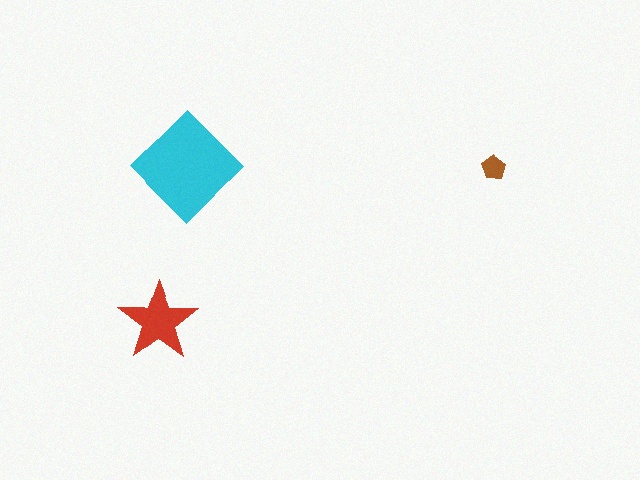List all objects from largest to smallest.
The cyan diamond, the red star, the brown pentagon.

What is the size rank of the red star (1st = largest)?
2nd.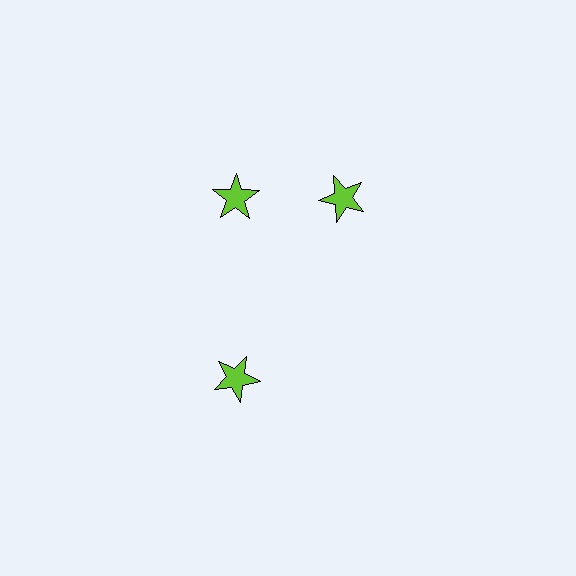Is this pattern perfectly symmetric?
No. The 3 lime stars are arranged in a ring, but one element near the 3 o'clock position is rotated out of alignment along the ring, breaking the 3-fold rotational symmetry.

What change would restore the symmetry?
The symmetry would be restored by rotating it back into even spacing with its neighbors so that all 3 stars sit at equal angles and equal distance from the center.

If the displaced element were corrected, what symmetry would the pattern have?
It would have 3-fold rotational symmetry — the pattern would map onto itself every 120 degrees.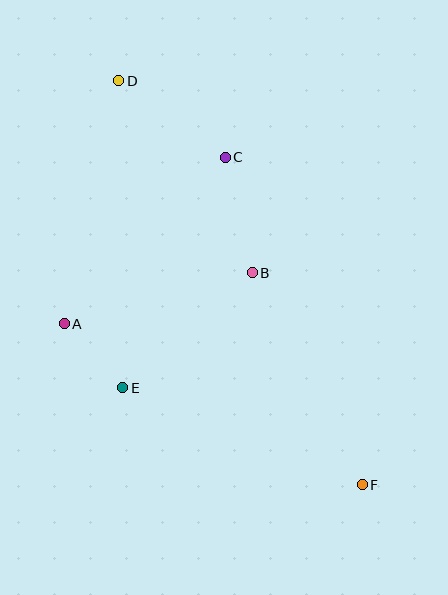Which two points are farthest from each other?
Points D and F are farthest from each other.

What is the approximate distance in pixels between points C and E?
The distance between C and E is approximately 252 pixels.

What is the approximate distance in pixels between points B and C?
The distance between B and C is approximately 118 pixels.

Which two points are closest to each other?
Points A and E are closest to each other.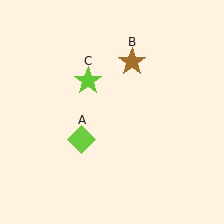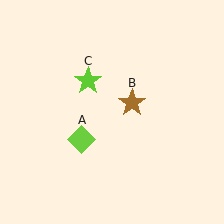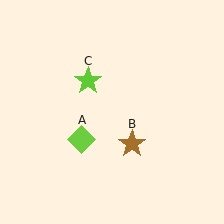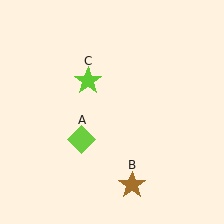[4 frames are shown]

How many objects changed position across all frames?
1 object changed position: brown star (object B).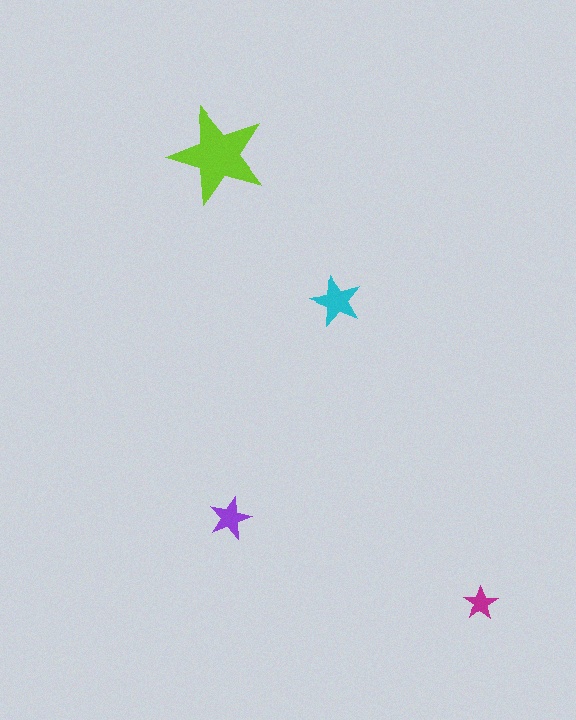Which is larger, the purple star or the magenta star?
The purple one.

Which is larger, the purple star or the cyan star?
The cyan one.